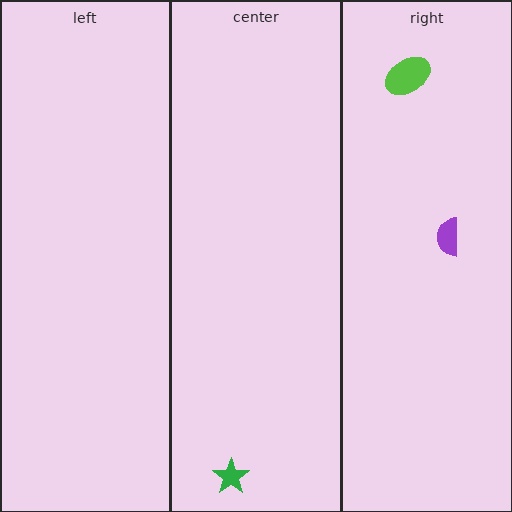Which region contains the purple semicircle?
The right region.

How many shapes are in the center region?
1.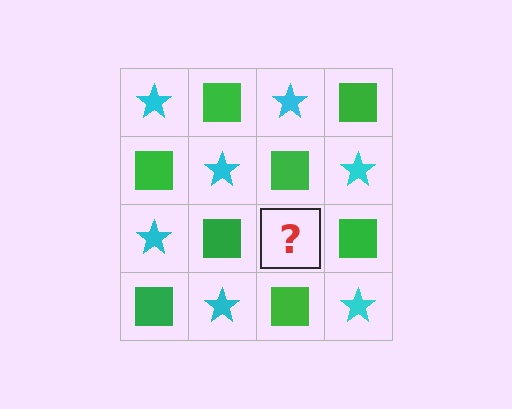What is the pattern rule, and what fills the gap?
The rule is that it alternates cyan star and green square in a checkerboard pattern. The gap should be filled with a cyan star.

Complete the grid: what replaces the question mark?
The question mark should be replaced with a cyan star.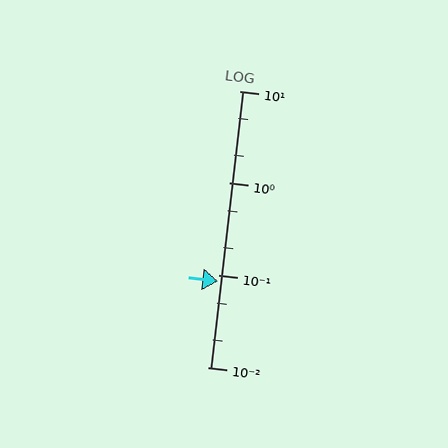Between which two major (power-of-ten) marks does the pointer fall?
The pointer is between 0.01 and 0.1.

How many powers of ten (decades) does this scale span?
The scale spans 3 decades, from 0.01 to 10.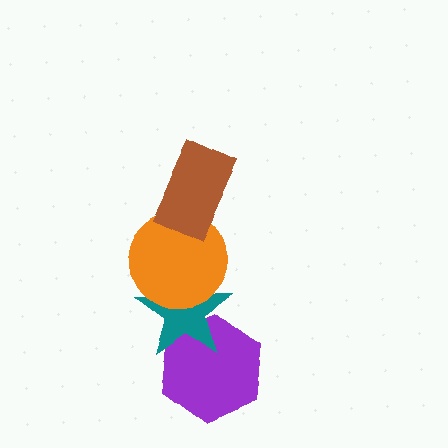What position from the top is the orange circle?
The orange circle is 2nd from the top.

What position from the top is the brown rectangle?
The brown rectangle is 1st from the top.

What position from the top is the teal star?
The teal star is 3rd from the top.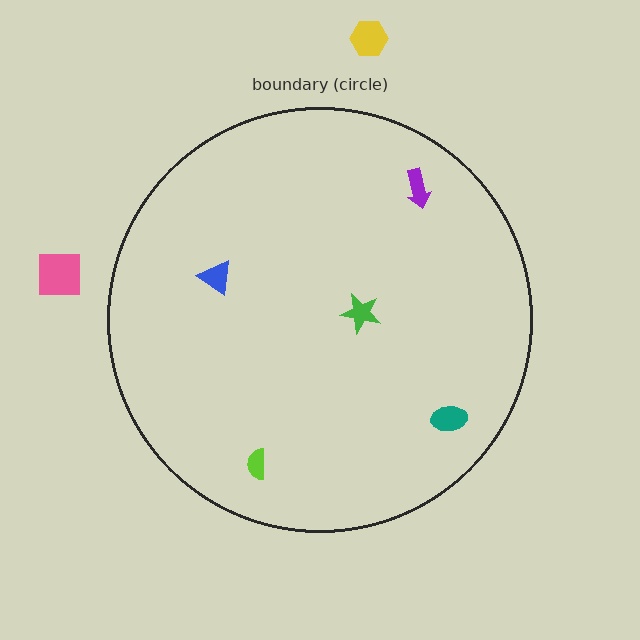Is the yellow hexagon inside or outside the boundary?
Outside.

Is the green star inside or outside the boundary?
Inside.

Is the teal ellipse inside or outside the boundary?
Inside.